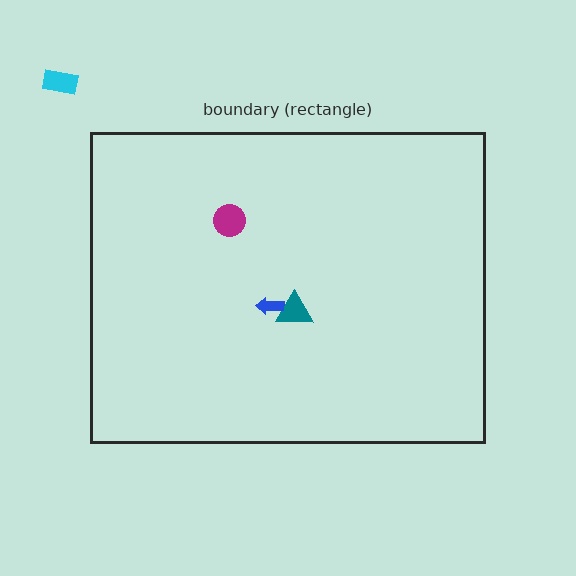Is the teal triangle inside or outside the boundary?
Inside.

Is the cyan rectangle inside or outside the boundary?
Outside.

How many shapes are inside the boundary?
3 inside, 1 outside.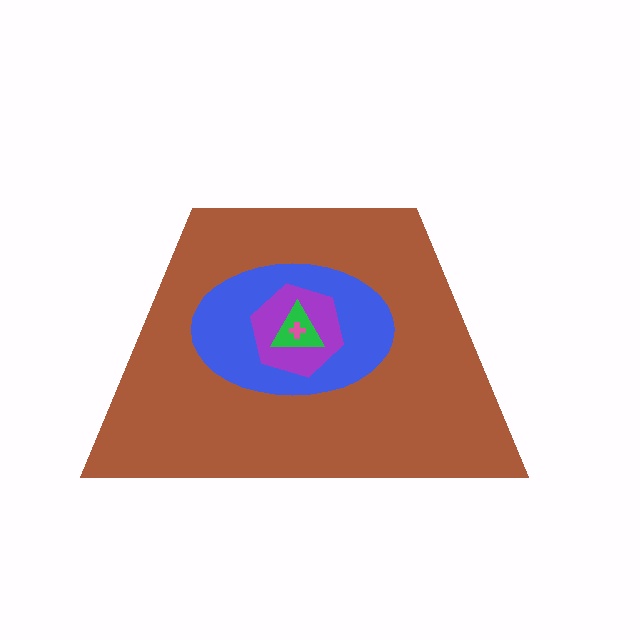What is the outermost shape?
The brown trapezoid.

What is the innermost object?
The pink cross.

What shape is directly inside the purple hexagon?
The green triangle.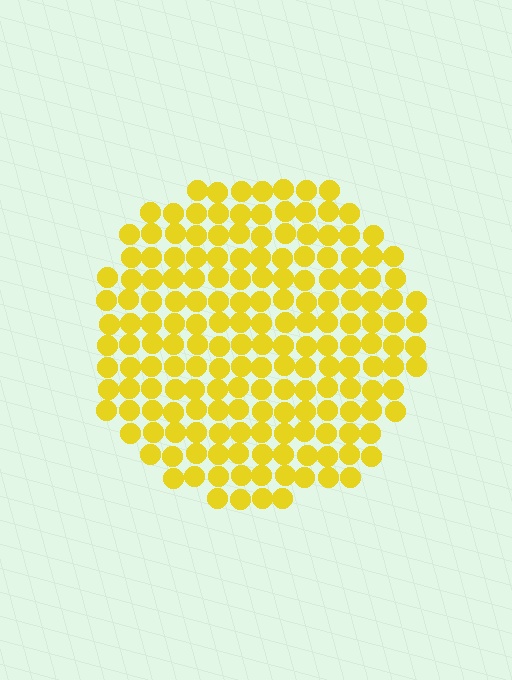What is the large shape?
The large shape is a circle.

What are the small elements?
The small elements are circles.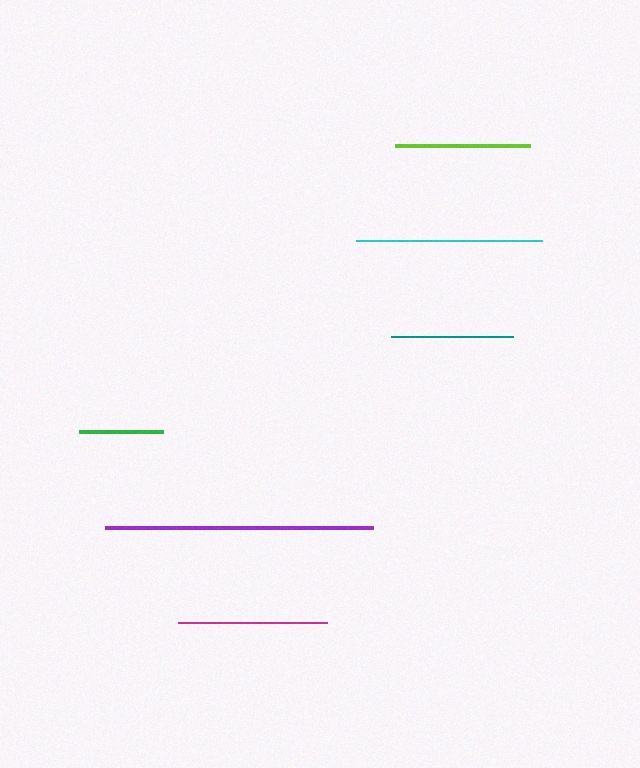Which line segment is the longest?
The purple line is the longest at approximately 268 pixels.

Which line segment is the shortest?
The green line is the shortest at approximately 83 pixels.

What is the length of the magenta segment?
The magenta segment is approximately 148 pixels long.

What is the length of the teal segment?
The teal segment is approximately 122 pixels long.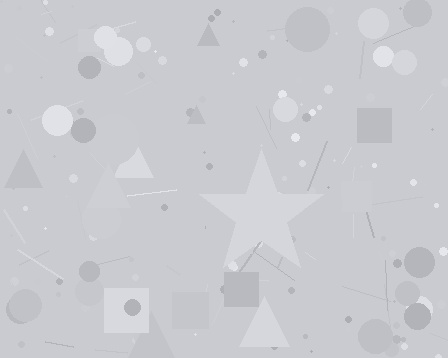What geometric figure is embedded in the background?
A star is embedded in the background.